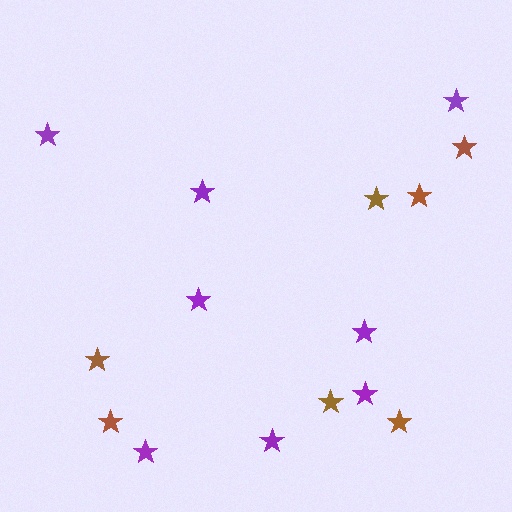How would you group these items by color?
There are 2 groups: one group of purple stars (8) and one group of brown stars (7).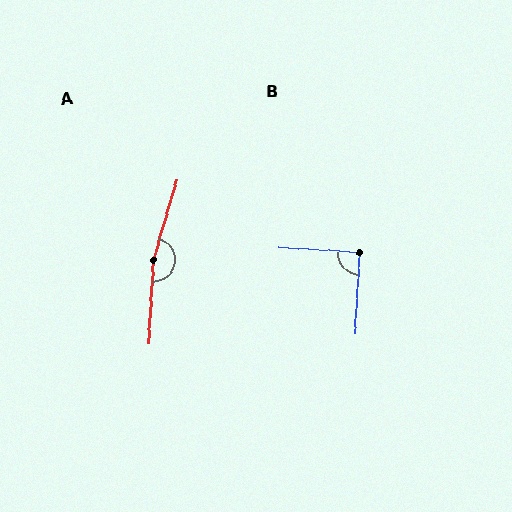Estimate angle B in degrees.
Approximately 90 degrees.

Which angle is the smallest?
B, at approximately 90 degrees.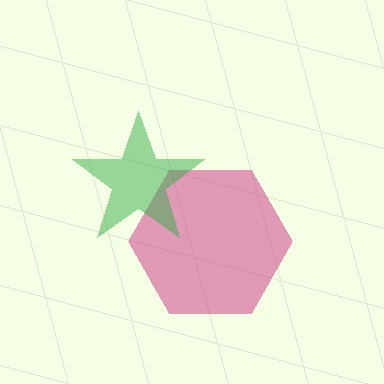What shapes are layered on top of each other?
The layered shapes are: a magenta hexagon, a green star.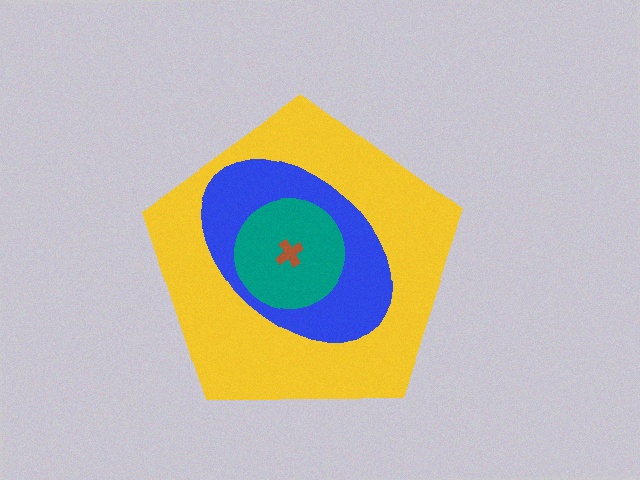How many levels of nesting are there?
4.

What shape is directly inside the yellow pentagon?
The blue ellipse.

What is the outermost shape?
The yellow pentagon.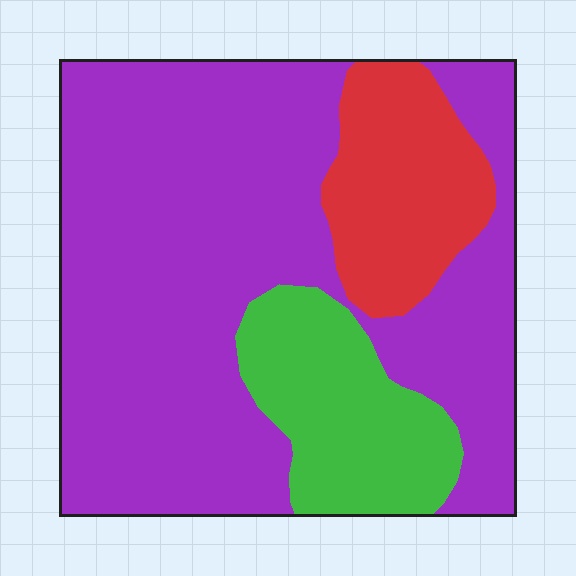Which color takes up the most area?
Purple, at roughly 70%.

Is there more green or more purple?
Purple.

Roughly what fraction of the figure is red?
Red covers 15% of the figure.